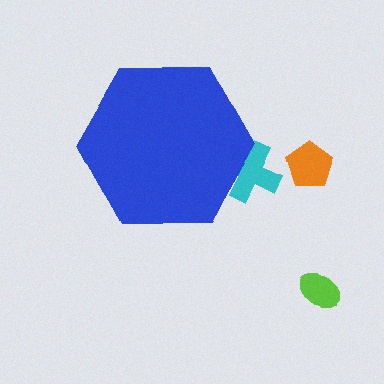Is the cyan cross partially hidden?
Yes, the cyan cross is partially hidden behind the blue hexagon.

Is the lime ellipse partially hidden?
No, the lime ellipse is fully visible.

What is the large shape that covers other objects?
A blue hexagon.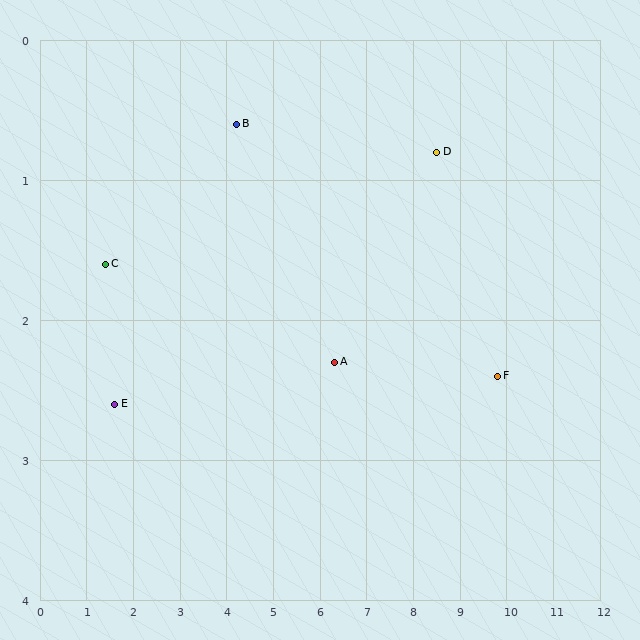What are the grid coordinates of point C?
Point C is at approximately (1.4, 1.6).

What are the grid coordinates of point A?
Point A is at approximately (6.3, 2.3).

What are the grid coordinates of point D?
Point D is at approximately (8.5, 0.8).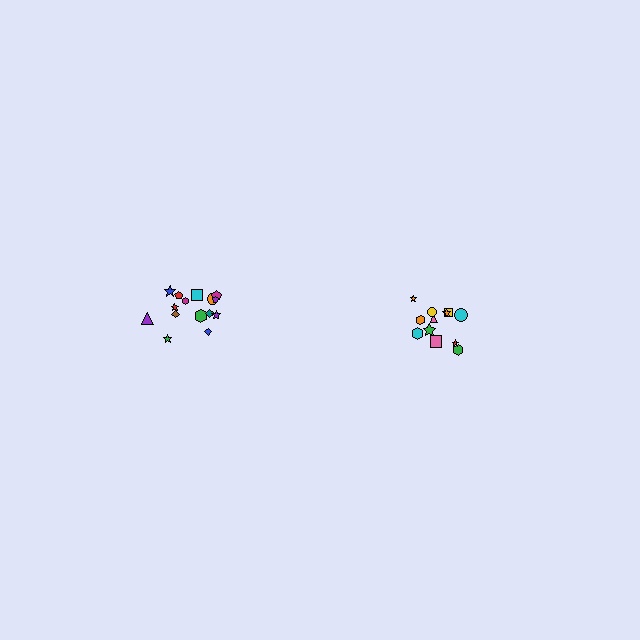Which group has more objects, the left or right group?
The left group.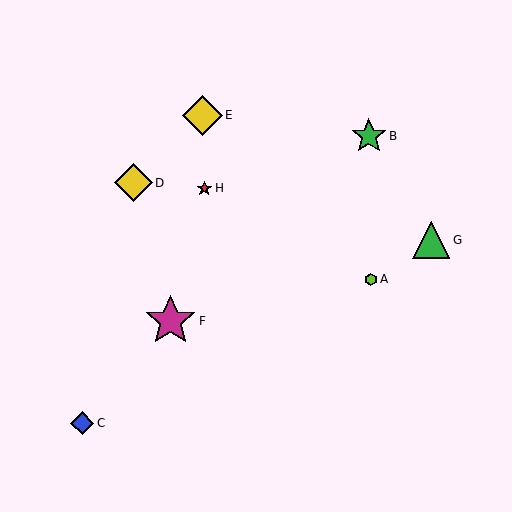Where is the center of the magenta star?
The center of the magenta star is at (170, 321).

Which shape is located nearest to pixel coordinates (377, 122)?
The green star (labeled B) at (369, 136) is nearest to that location.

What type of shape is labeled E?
Shape E is a yellow diamond.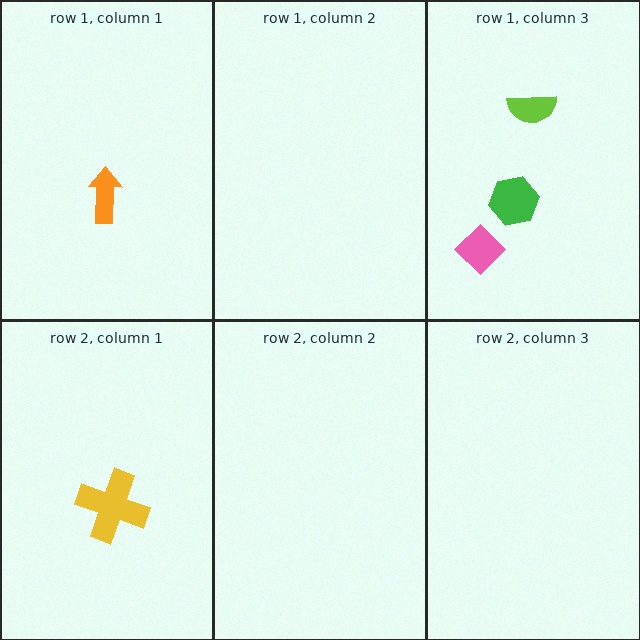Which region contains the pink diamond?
The row 1, column 3 region.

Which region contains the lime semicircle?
The row 1, column 3 region.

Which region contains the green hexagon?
The row 1, column 3 region.